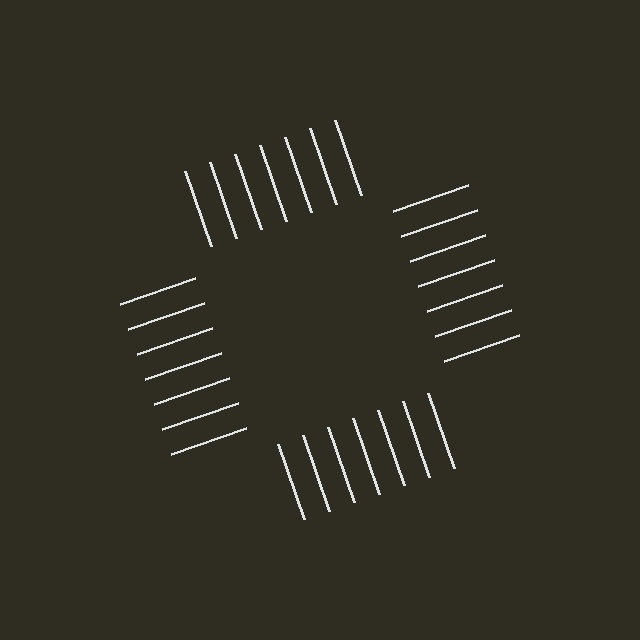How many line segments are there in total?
28 — 7 along each of the 4 edges.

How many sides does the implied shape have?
4 sides — the line-ends trace a square.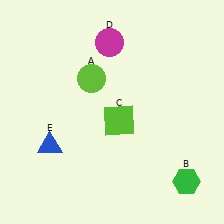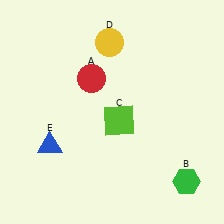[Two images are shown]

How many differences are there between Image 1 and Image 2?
There are 2 differences between the two images.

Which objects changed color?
A changed from lime to red. D changed from magenta to yellow.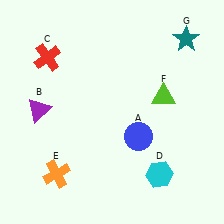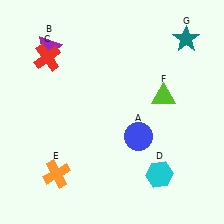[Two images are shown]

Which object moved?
The purple triangle (B) moved up.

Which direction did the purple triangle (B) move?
The purple triangle (B) moved up.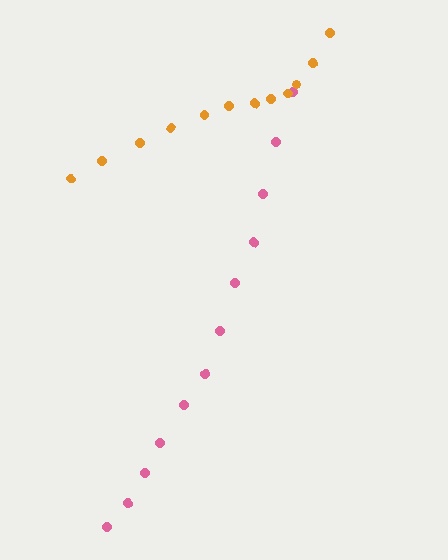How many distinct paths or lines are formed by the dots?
There are 2 distinct paths.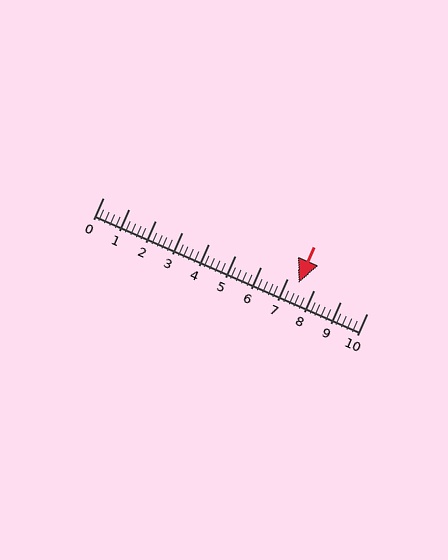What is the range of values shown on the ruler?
The ruler shows values from 0 to 10.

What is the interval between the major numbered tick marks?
The major tick marks are spaced 1 units apart.